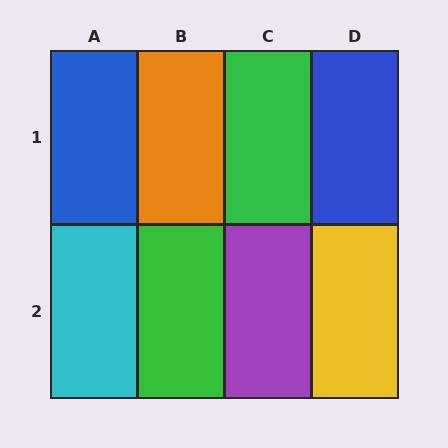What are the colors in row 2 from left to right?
Cyan, green, purple, yellow.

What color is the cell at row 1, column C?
Green.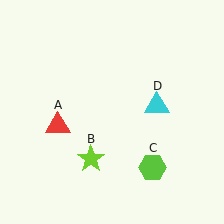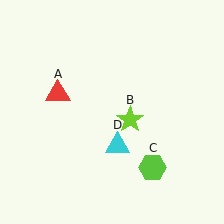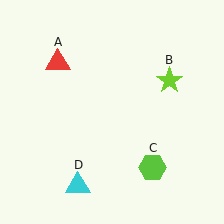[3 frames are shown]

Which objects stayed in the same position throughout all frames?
Lime hexagon (object C) remained stationary.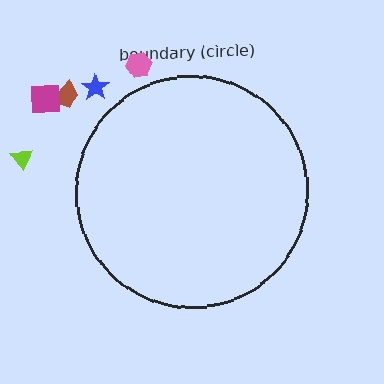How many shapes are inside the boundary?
0 inside, 5 outside.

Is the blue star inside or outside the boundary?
Outside.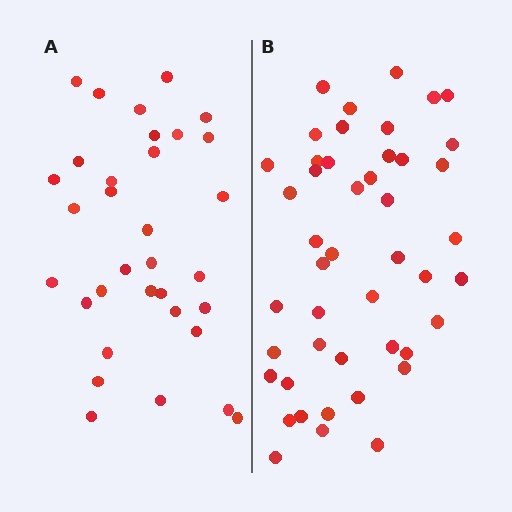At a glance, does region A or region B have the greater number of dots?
Region B (the right region) has more dots.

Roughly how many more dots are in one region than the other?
Region B has approximately 15 more dots than region A.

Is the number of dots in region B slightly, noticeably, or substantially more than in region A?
Region B has noticeably more, but not dramatically so. The ratio is roughly 1.4 to 1.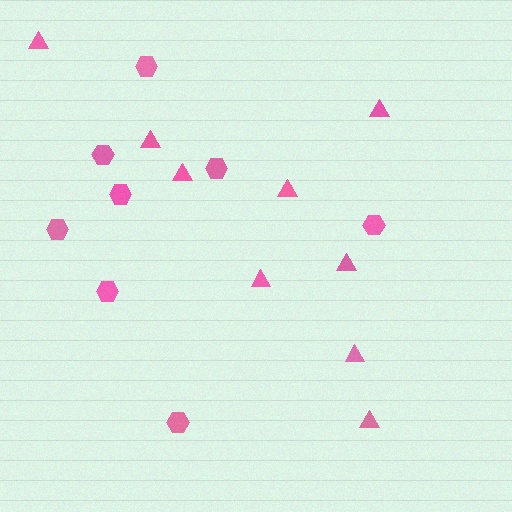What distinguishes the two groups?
There are 2 groups: one group of triangles (9) and one group of hexagons (8).